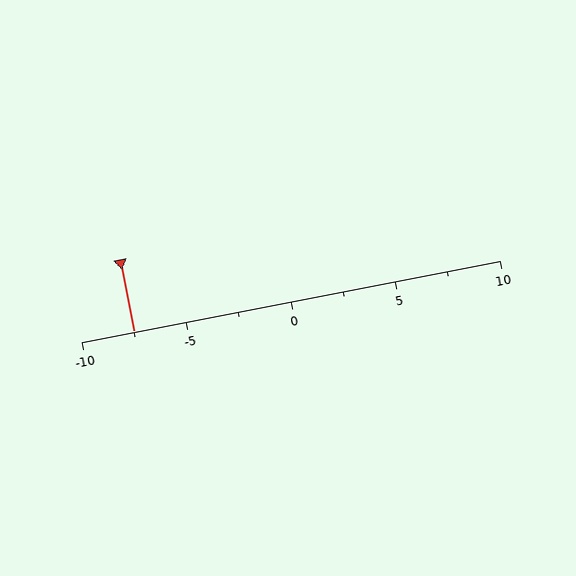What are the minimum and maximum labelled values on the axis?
The axis runs from -10 to 10.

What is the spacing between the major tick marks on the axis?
The major ticks are spaced 5 apart.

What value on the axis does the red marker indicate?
The marker indicates approximately -7.5.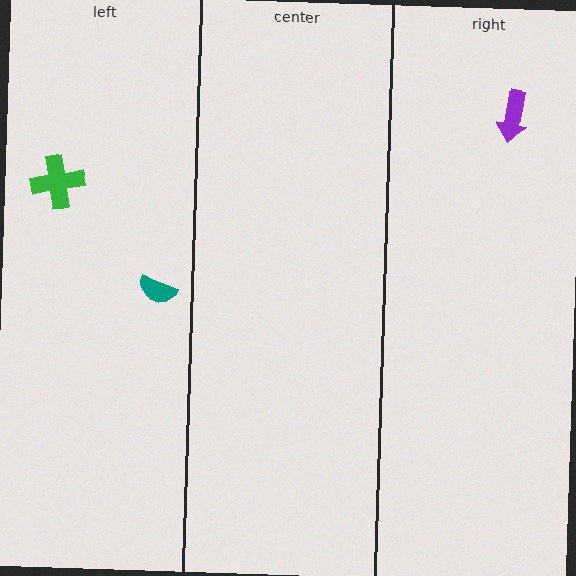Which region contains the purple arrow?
The right region.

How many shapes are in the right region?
1.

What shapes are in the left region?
The teal semicircle, the green cross.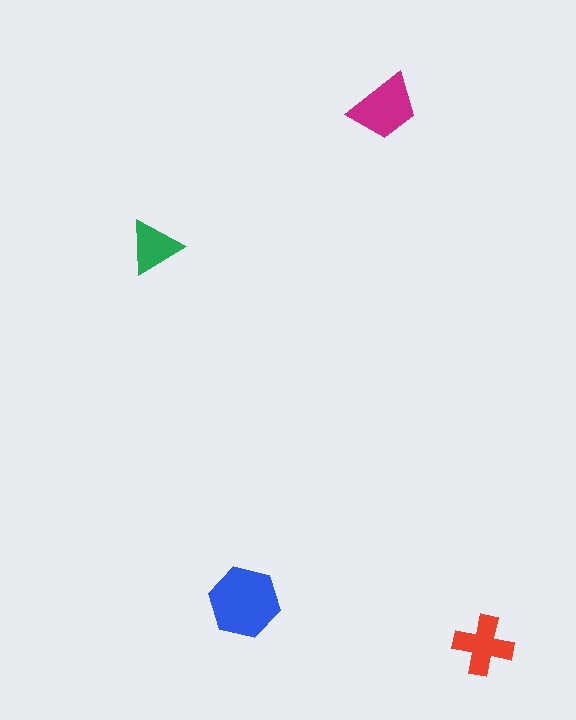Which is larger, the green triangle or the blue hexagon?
The blue hexagon.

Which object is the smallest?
The green triangle.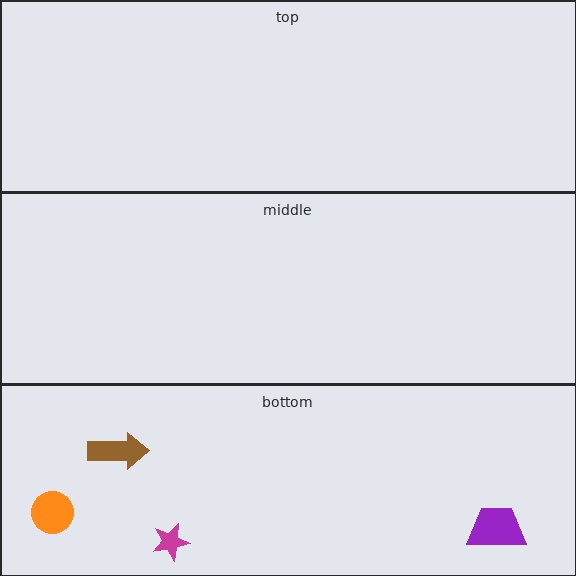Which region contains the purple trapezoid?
The bottom region.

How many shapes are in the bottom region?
4.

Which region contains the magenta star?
The bottom region.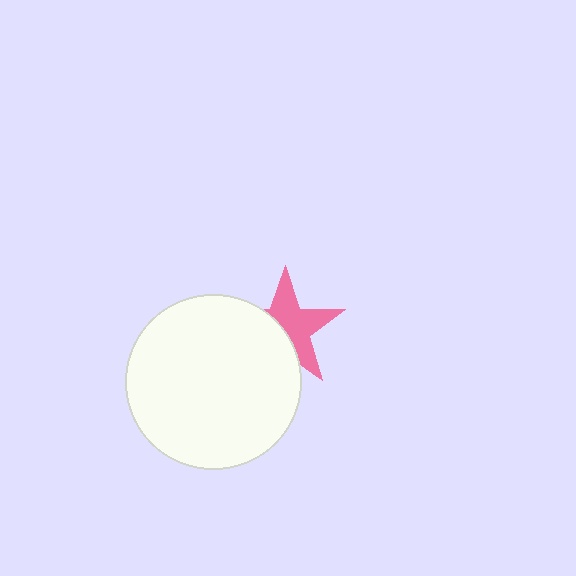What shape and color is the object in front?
The object in front is a white circle.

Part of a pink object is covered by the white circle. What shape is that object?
It is a star.